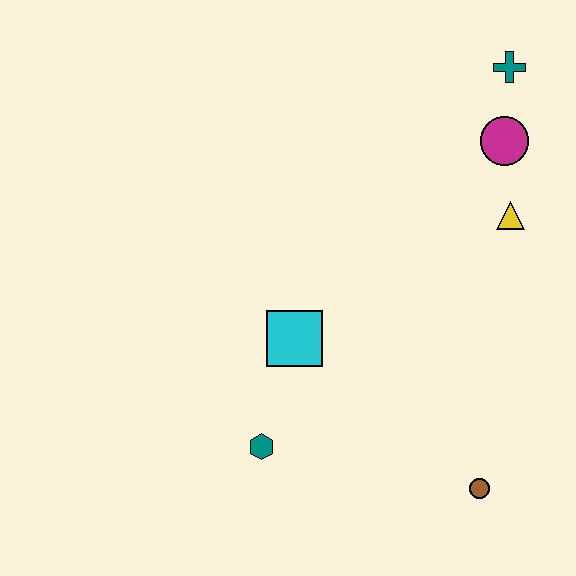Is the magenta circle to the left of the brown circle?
No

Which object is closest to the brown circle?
The teal hexagon is closest to the brown circle.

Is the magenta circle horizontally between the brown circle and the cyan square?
No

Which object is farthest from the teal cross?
The teal hexagon is farthest from the teal cross.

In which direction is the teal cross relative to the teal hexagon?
The teal cross is above the teal hexagon.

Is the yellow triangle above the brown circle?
Yes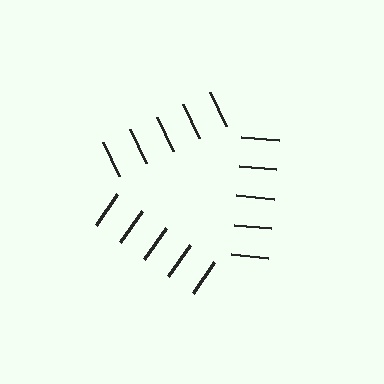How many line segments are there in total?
15 — 5 along each of the 3 edges.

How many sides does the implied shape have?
3 sides — the line-ends trace a triangle.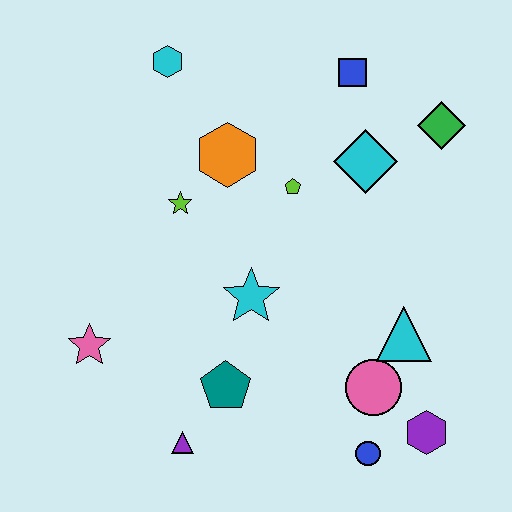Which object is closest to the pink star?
The purple triangle is closest to the pink star.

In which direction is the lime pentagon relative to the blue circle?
The lime pentagon is above the blue circle.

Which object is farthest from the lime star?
The purple hexagon is farthest from the lime star.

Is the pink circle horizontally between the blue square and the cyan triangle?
Yes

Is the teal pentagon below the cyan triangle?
Yes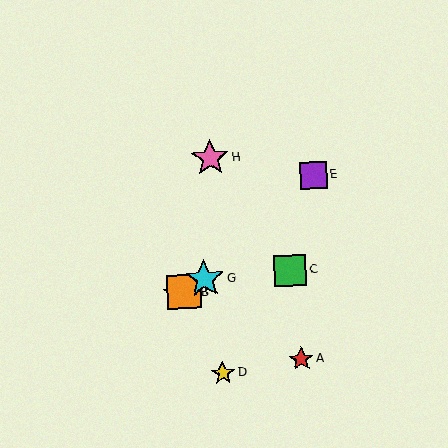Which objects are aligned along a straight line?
Objects B, F, G are aligned along a straight line.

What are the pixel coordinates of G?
Object G is at (205, 279).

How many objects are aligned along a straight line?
3 objects (B, F, G) are aligned along a straight line.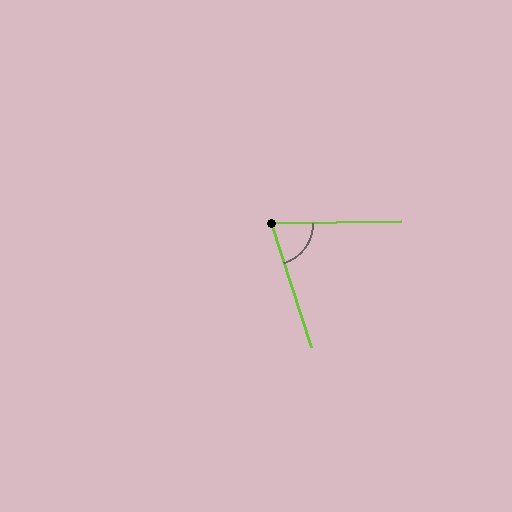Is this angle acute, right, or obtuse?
It is acute.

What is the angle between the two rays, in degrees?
Approximately 73 degrees.